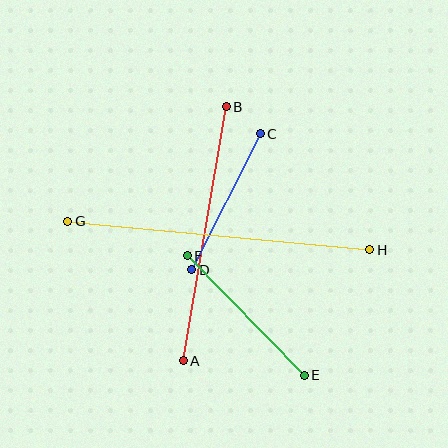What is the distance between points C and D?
The distance is approximately 153 pixels.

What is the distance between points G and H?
The distance is approximately 304 pixels.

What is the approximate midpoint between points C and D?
The midpoint is at approximately (226, 202) pixels.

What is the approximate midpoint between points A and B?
The midpoint is at approximately (205, 234) pixels.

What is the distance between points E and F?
The distance is approximately 167 pixels.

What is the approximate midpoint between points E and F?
The midpoint is at approximately (246, 316) pixels.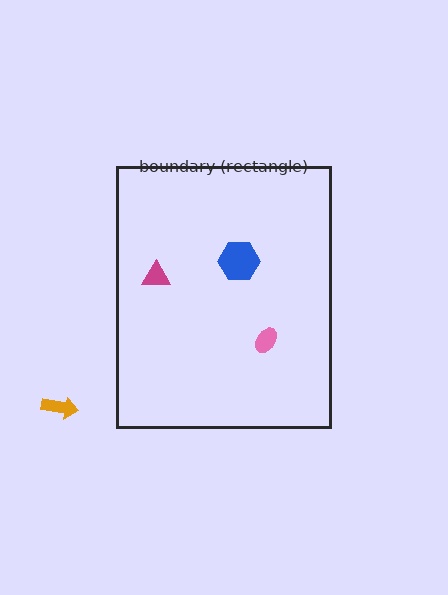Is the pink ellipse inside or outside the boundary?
Inside.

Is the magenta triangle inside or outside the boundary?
Inside.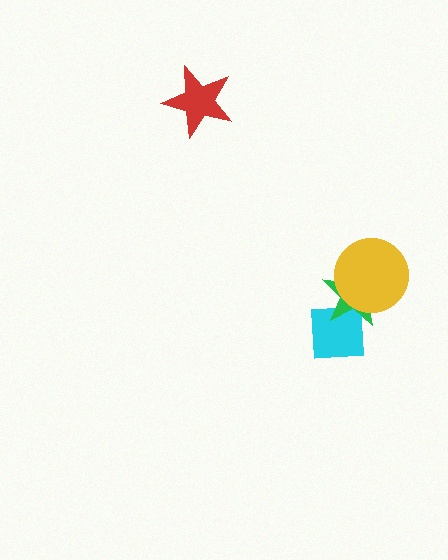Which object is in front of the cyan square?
The green star is in front of the cyan square.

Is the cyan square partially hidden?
Yes, it is partially covered by another shape.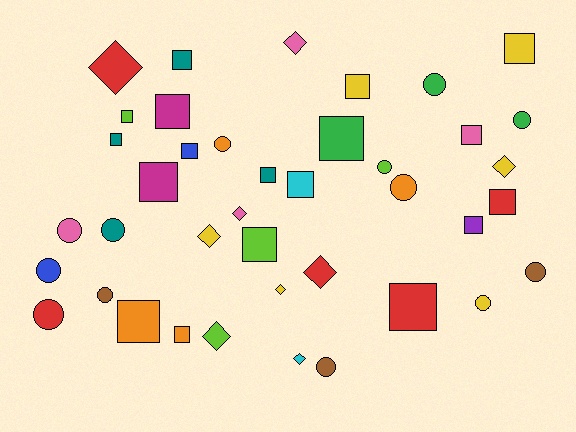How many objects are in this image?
There are 40 objects.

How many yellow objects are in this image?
There are 6 yellow objects.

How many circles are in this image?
There are 13 circles.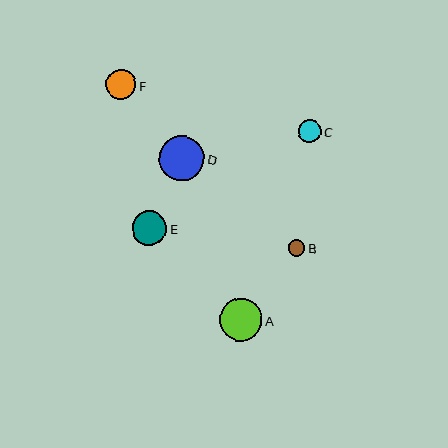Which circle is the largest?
Circle D is the largest with a size of approximately 45 pixels.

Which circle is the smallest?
Circle B is the smallest with a size of approximately 17 pixels.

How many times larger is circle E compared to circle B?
Circle E is approximately 2.1 times the size of circle B.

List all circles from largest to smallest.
From largest to smallest: D, A, E, F, C, B.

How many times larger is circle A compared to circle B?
Circle A is approximately 2.5 times the size of circle B.